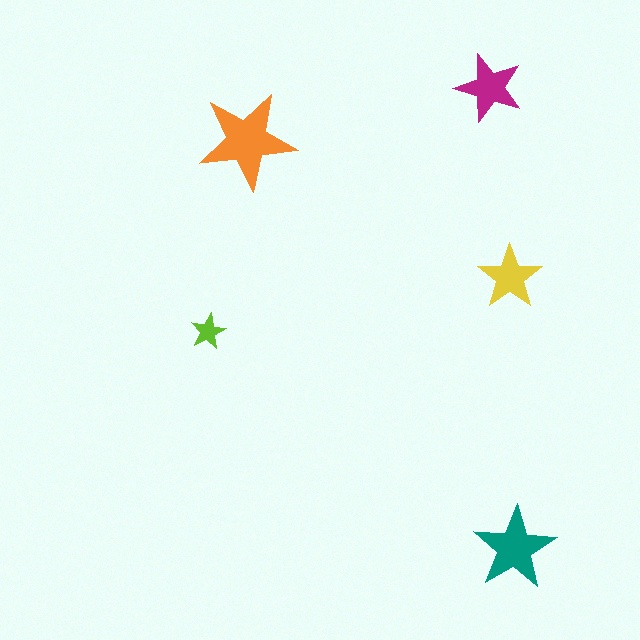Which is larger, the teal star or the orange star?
The orange one.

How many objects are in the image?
There are 5 objects in the image.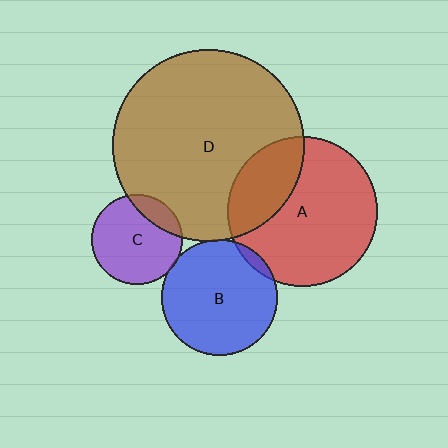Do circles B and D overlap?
Yes.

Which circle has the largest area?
Circle D (brown).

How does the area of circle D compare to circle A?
Approximately 1.6 times.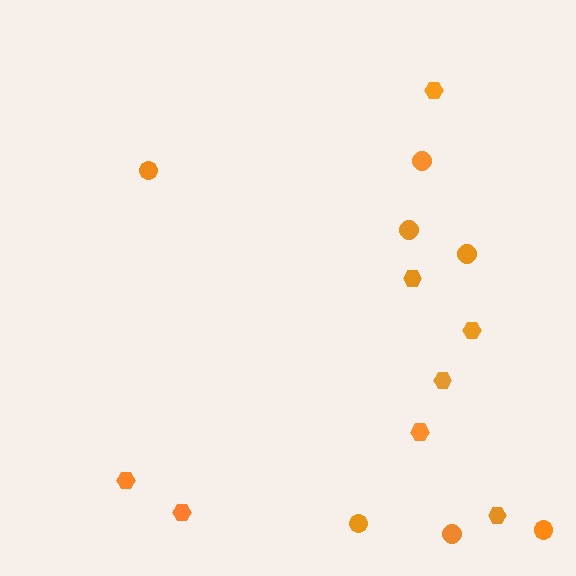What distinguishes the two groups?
There are 2 groups: one group of circles (7) and one group of hexagons (8).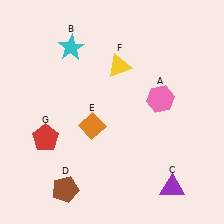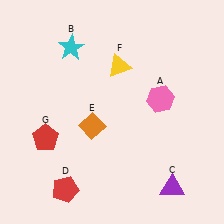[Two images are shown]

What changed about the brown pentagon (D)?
In Image 1, D is brown. In Image 2, it changed to red.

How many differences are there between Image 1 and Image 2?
There is 1 difference between the two images.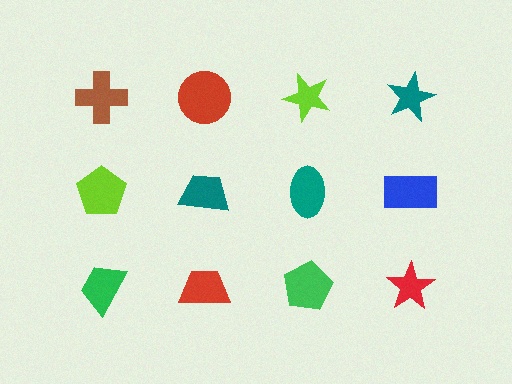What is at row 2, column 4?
A blue rectangle.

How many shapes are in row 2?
4 shapes.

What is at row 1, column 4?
A teal star.